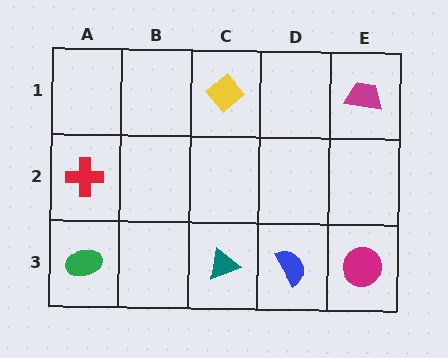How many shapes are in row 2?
1 shape.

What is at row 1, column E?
A magenta trapezoid.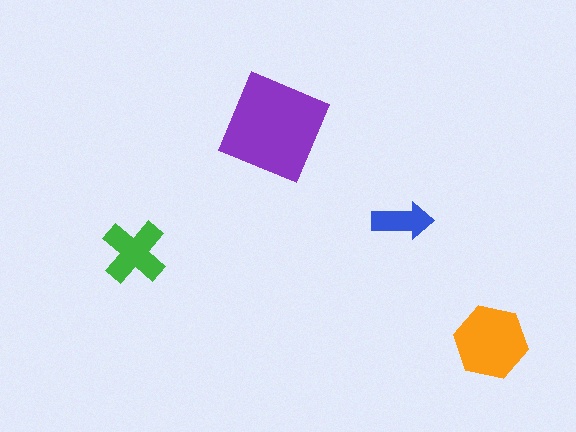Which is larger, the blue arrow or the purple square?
The purple square.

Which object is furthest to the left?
The green cross is leftmost.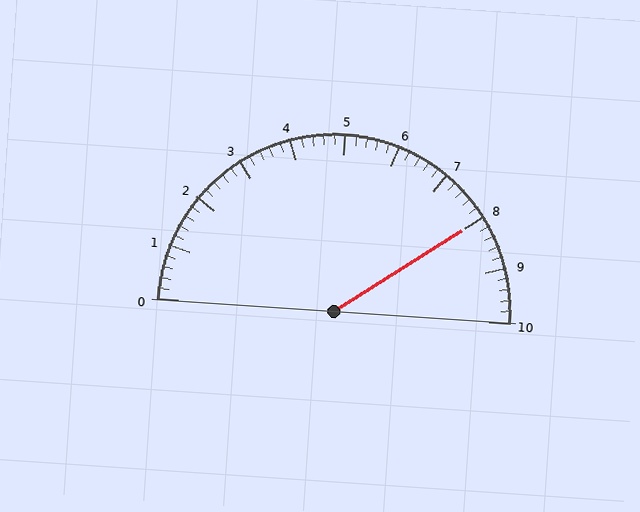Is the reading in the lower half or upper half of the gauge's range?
The reading is in the upper half of the range (0 to 10).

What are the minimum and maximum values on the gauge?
The gauge ranges from 0 to 10.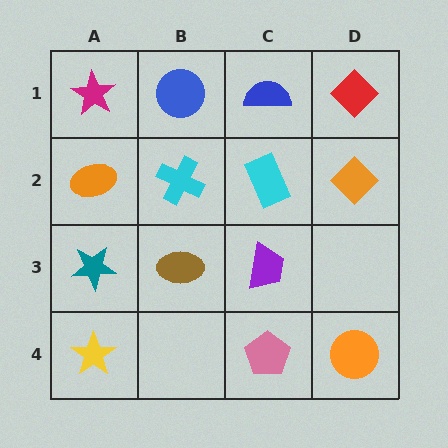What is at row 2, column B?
A cyan cross.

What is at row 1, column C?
A blue semicircle.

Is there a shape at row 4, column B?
No, that cell is empty.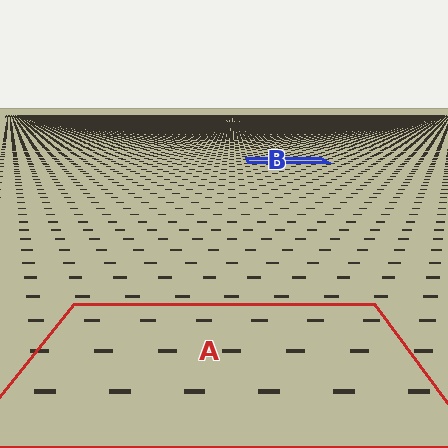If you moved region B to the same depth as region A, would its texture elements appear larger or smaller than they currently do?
They would appear larger. At a closer depth, the same texture elements are projected at a bigger on-screen size.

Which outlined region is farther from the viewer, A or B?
Region B is farther from the viewer — the texture elements inside it appear smaller and more densely packed.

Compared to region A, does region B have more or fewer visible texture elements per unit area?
Region B has more texture elements per unit area — they are packed more densely because it is farther away.